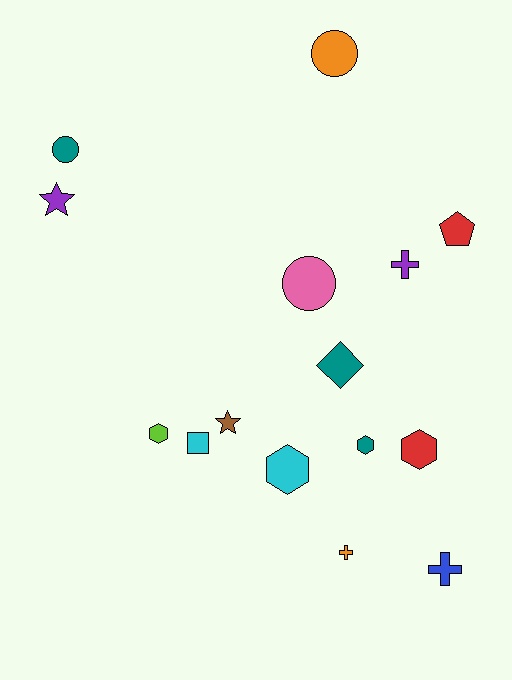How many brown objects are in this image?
There is 1 brown object.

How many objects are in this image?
There are 15 objects.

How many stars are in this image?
There are 2 stars.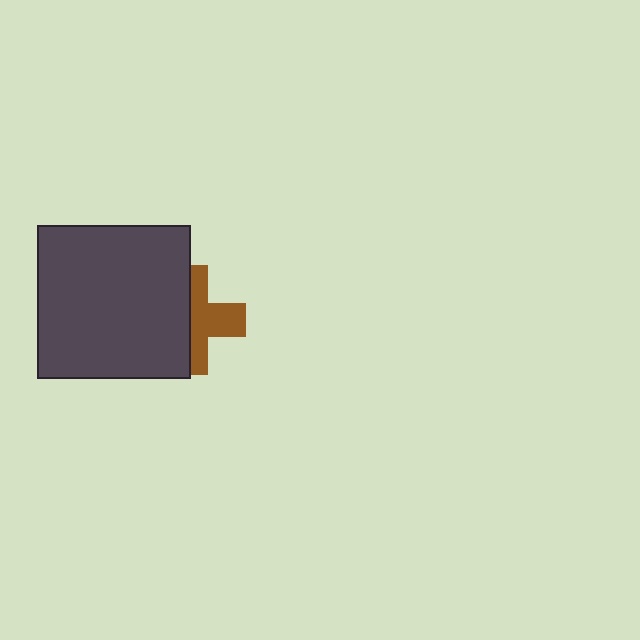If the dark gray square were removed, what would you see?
You would see the complete brown cross.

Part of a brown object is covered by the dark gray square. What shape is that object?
It is a cross.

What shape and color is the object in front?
The object in front is a dark gray square.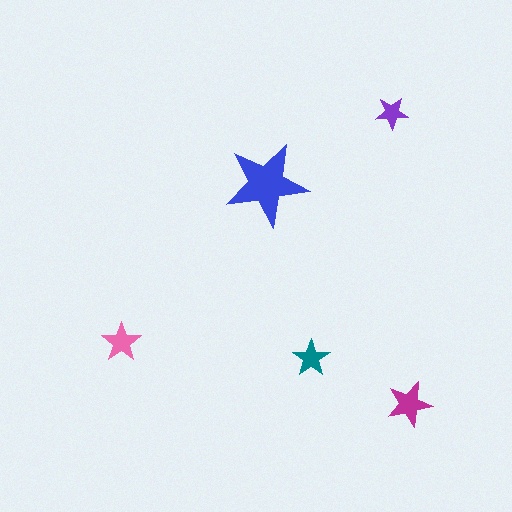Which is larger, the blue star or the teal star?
The blue one.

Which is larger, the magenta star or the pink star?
The magenta one.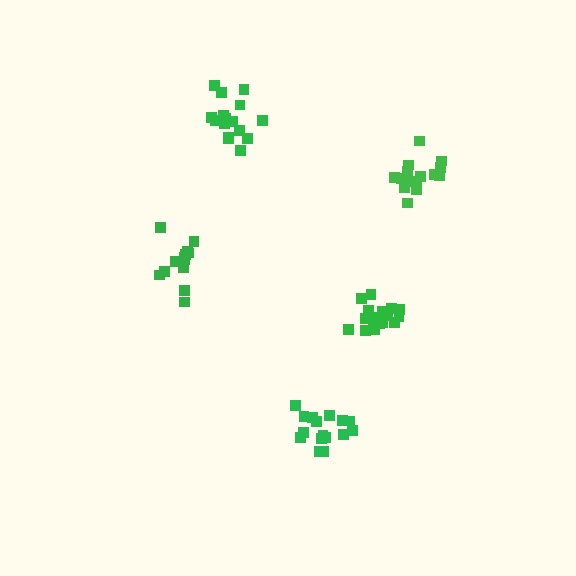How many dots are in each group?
Group 1: 17 dots, Group 2: 15 dots, Group 3: 16 dots, Group 4: 16 dots, Group 5: 13 dots (77 total).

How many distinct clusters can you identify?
There are 5 distinct clusters.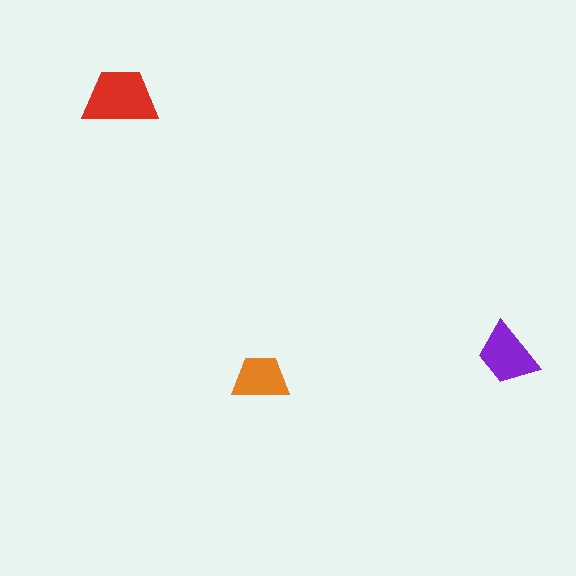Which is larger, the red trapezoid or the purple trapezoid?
The red one.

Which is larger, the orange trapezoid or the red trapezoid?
The red one.